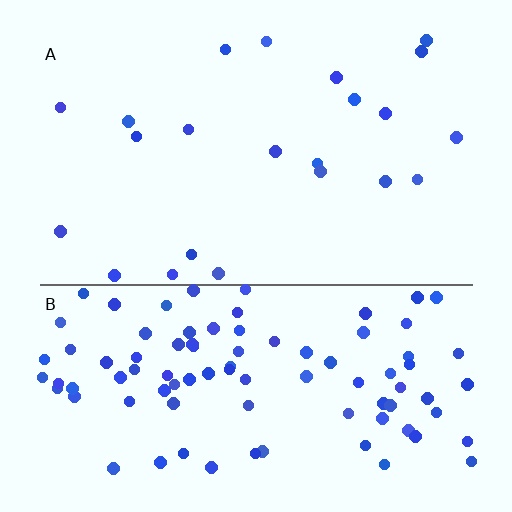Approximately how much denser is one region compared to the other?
Approximately 4.2× — region B over region A.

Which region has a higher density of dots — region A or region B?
B (the bottom).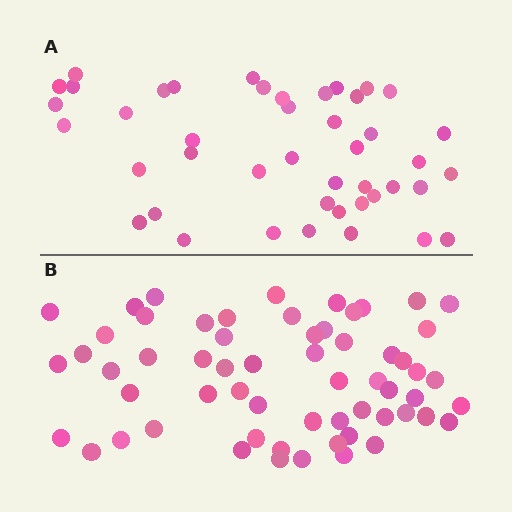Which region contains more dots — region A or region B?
Region B (the bottom region) has more dots.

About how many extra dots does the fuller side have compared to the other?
Region B has approximately 15 more dots than region A.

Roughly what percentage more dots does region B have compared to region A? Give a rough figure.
About 35% more.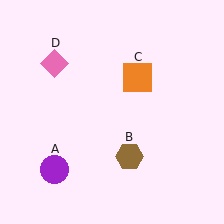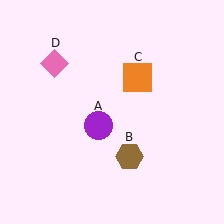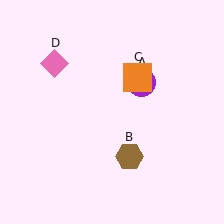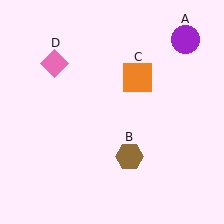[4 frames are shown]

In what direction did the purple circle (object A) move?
The purple circle (object A) moved up and to the right.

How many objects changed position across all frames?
1 object changed position: purple circle (object A).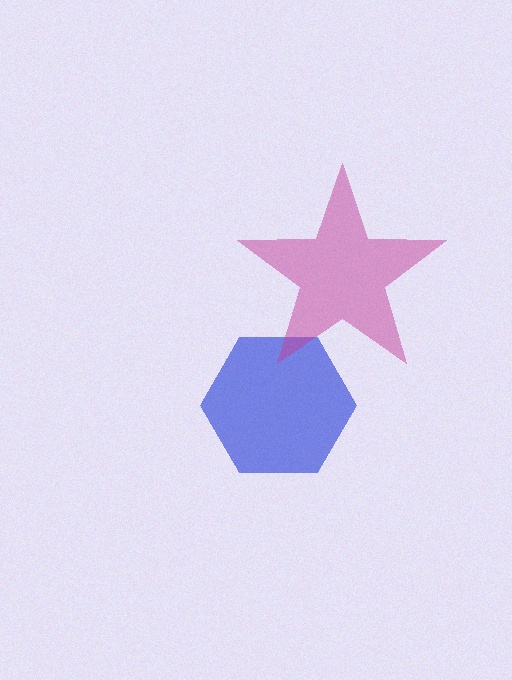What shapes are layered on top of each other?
The layered shapes are: a blue hexagon, a magenta star.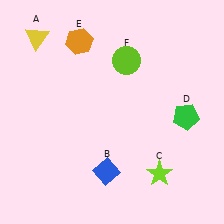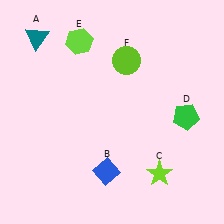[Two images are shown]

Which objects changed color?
A changed from yellow to teal. E changed from orange to lime.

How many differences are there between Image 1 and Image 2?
There are 2 differences between the two images.